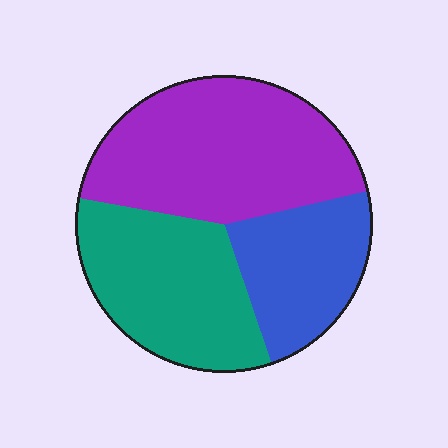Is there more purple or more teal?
Purple.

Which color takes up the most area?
Purple, at roughly 45%.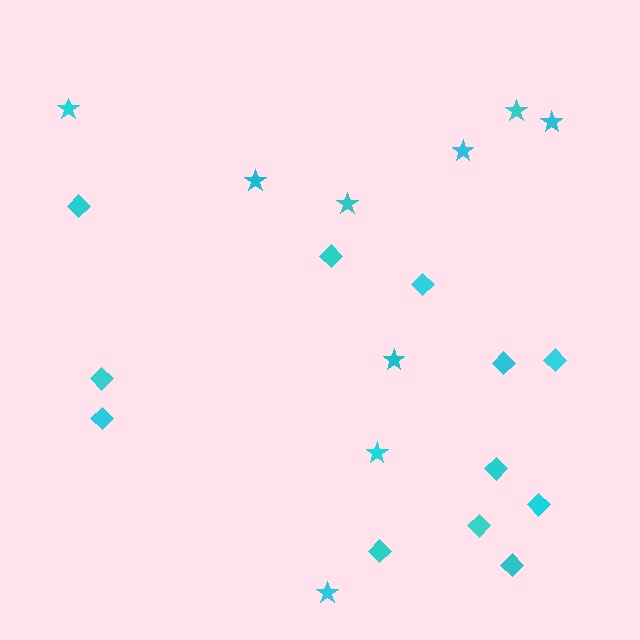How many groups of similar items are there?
There are 2 groups: one group of stars (9) and one group of diamonds (12).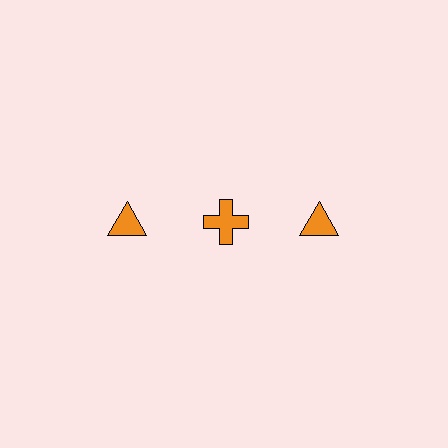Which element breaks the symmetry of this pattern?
The orange cross in the top row, second from left column breaks the symmetry. All other shapes are orange triangles.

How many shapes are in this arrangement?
There are 3 shapes arranged in a grid pattern.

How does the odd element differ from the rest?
It has a different shape: cross instead of triangle.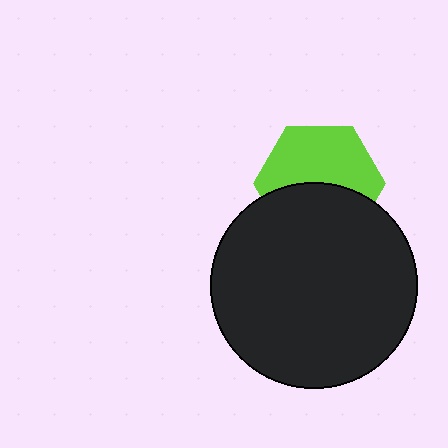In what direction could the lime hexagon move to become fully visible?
The lime hexagon could move up. That would shift it out from behind the black circle entirely.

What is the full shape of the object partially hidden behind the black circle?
The partially hidden object is a lime hexagon.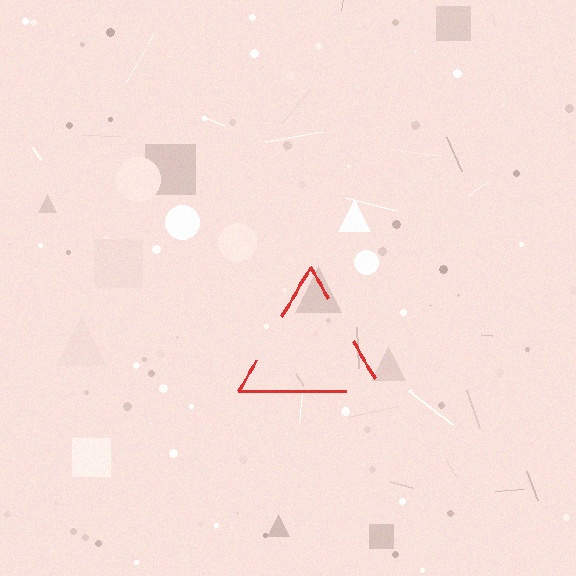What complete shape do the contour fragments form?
The contour fragments form a triangle.